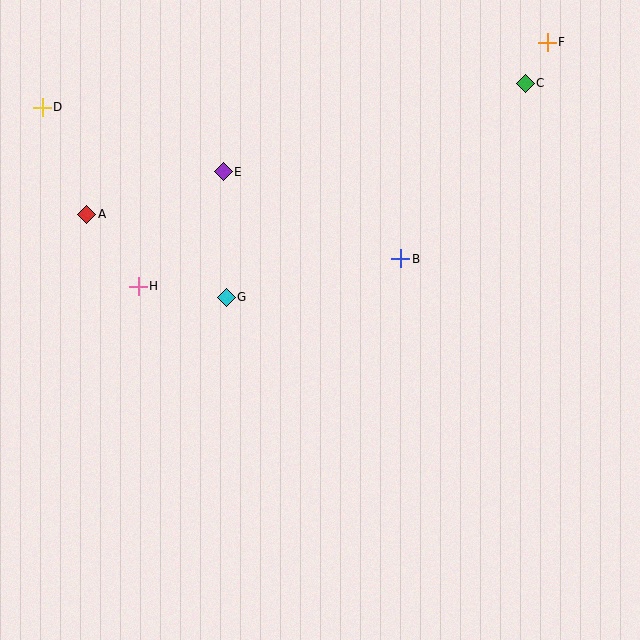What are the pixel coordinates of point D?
Point D is at (42, 107).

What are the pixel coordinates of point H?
Point H is at (138, 286).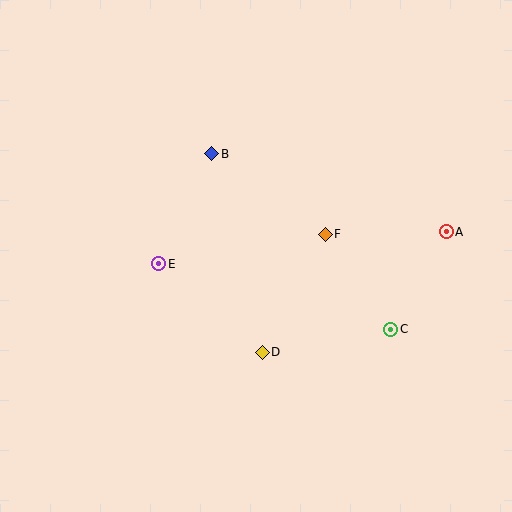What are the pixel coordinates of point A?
Point A is at (446, 232).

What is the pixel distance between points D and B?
The distance between D and B is 205 pixels.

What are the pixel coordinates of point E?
Point E is at (159, 264).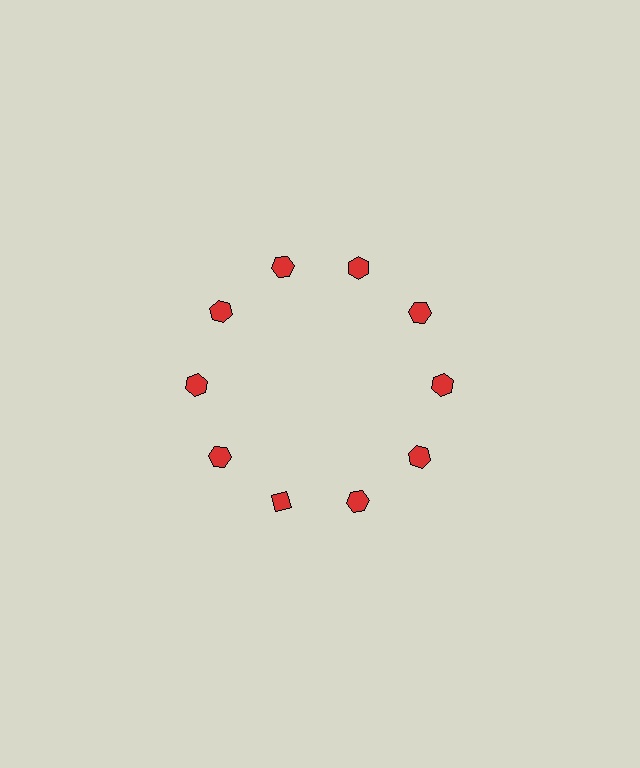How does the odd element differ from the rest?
It has a different shape: diamond instead of hexagon.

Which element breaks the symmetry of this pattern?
The red diamond at roughly the 7 o'clock position breaks the symmetry. All other shapes are red hexagons.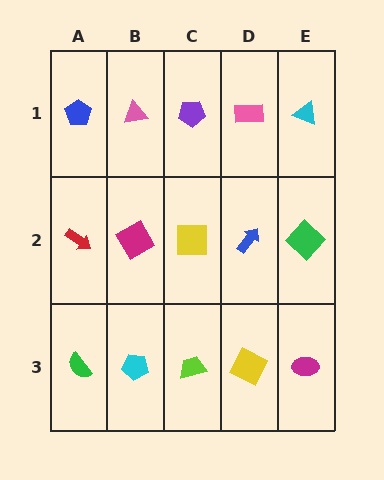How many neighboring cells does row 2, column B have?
4.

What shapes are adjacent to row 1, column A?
A red arrow (row 2, column A), a pink triangle (row 1, column B).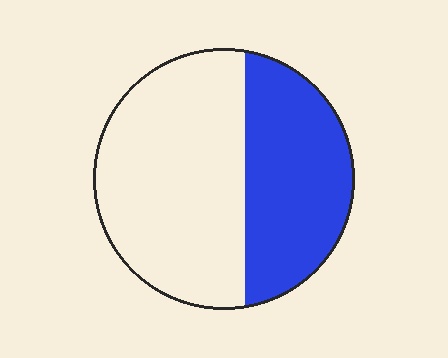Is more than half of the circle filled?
No.